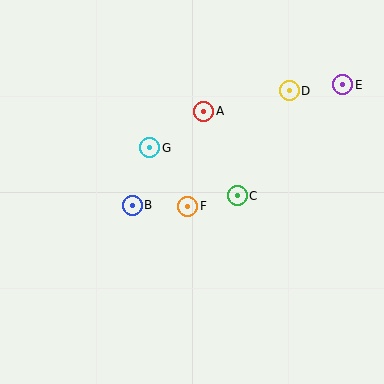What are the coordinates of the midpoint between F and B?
The midpoint between F and B is at (160, 206).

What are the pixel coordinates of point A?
Point A is at (204, 111).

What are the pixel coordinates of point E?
Point E is at (343, 85).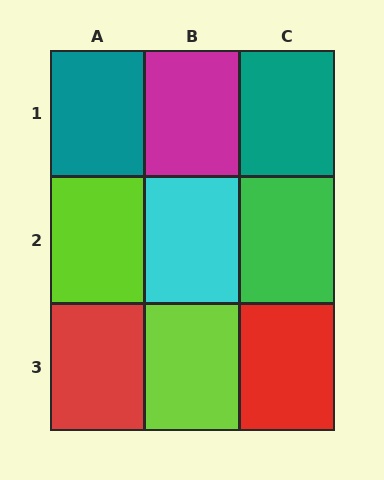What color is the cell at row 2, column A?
Lime.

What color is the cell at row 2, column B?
Cyan.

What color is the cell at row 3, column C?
Red.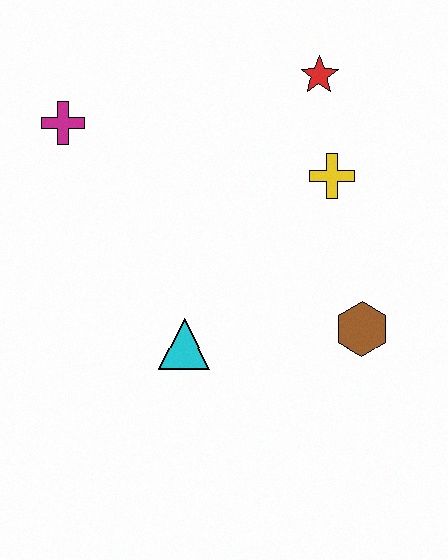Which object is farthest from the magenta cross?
The brown hexagon is farthest from the magenta cross.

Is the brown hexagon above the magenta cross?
No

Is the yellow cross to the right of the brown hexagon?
No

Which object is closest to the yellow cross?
The red star is closest to the yellow cross.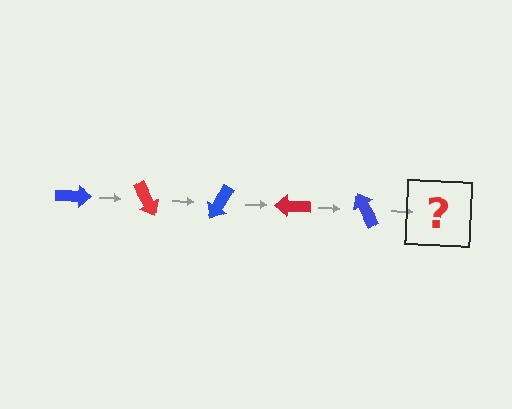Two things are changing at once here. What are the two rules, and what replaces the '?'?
The two rules are that it rotates 60 degrees each step and the color cycles through blue and red. The '?' should be a red arrow, rotated 300 degrees from the start.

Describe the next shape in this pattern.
It should be a red arrow, rotated 300 degrees from the start.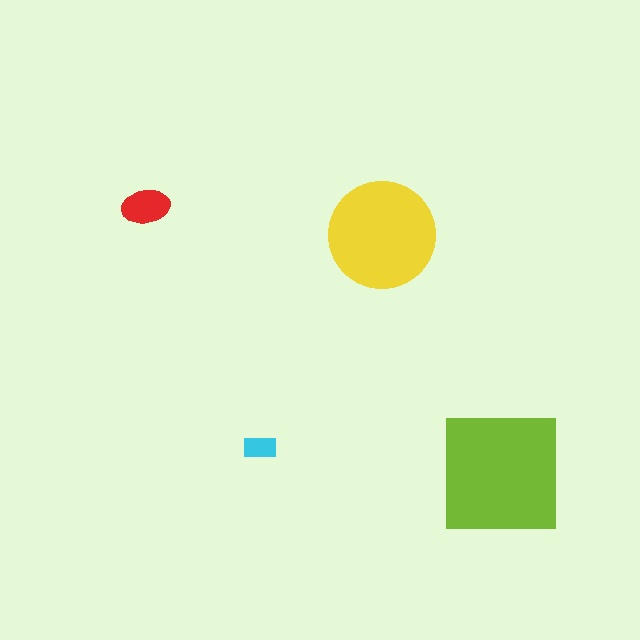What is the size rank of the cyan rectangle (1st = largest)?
4th.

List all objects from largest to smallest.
The lime square, the yellow circle, the red ellipse, the cyan rectangle.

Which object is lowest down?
The lime square is bottommost.